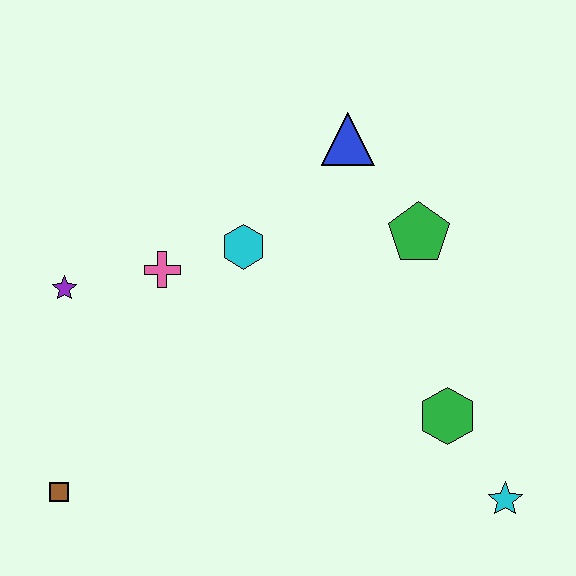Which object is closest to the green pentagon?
The blue triangle is closest to the green pentagon.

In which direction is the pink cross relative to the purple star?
The pink cross is to the right of the purple star.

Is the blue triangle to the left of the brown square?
No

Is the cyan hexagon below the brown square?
No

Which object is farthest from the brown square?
The blue triangle is farthest from the brown square.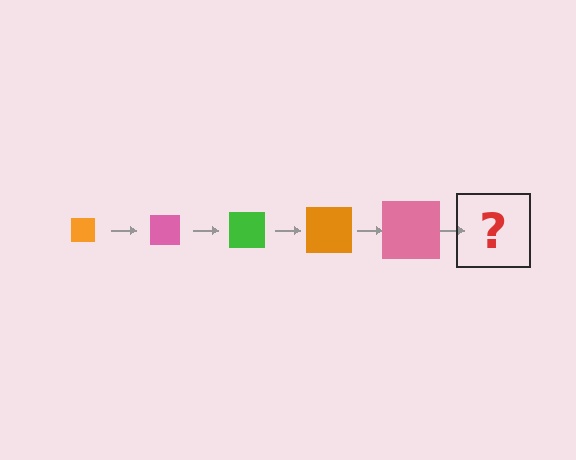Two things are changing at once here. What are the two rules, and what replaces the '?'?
The two rules are that the square grows larger each step and the color cycles through orange, pink, and green. The '?' should be a green square, larger than the previous one.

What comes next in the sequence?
The next element should be a green square, larger than the previous one.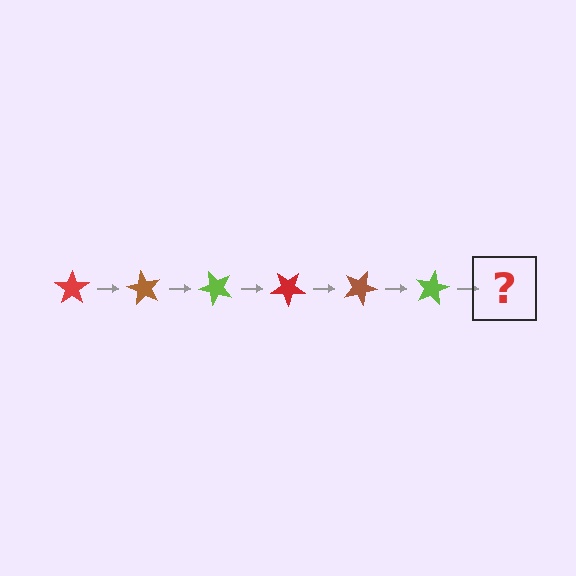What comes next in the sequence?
The next element should be a red star, rotated 360 degrees from the start.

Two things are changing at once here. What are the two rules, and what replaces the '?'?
The two rules are that it rotates 60 degrees each step and the color cycles through red, brown, and lime. The '?' should be a red star, rotated 360 degrees from the start.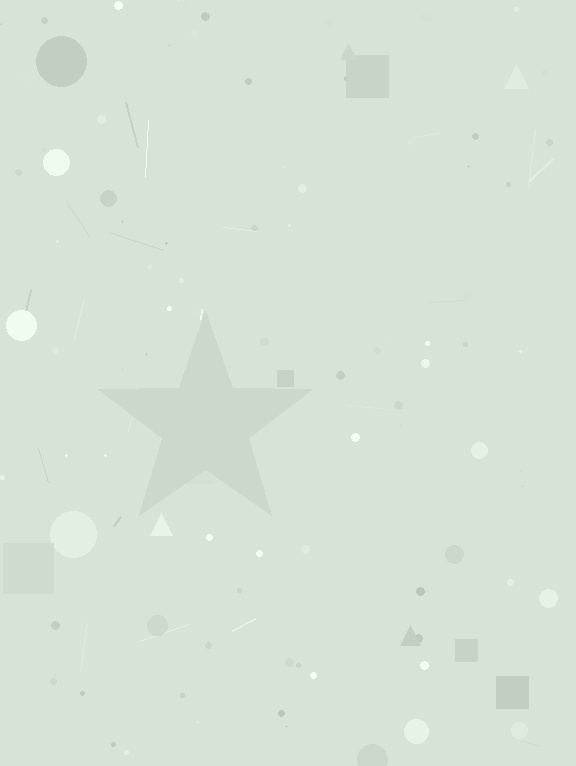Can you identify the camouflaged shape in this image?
The camouflaged shape is a star.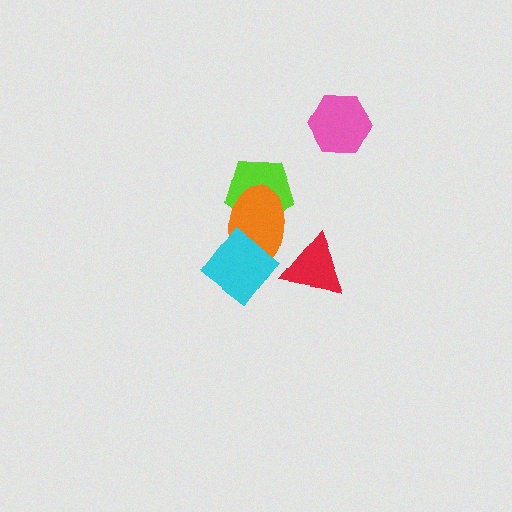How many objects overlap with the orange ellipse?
3 objects overlap with the orange ellipse.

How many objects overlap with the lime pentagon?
1 object overlaps with the lime pentagon.